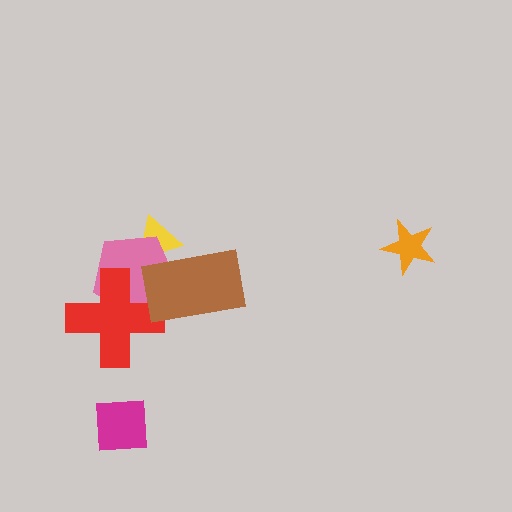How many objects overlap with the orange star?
0 objects overlap with the orange star.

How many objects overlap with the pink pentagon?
3 objects overlap with the pink pentagon.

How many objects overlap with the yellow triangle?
2 objects overlap with the yellow triangle.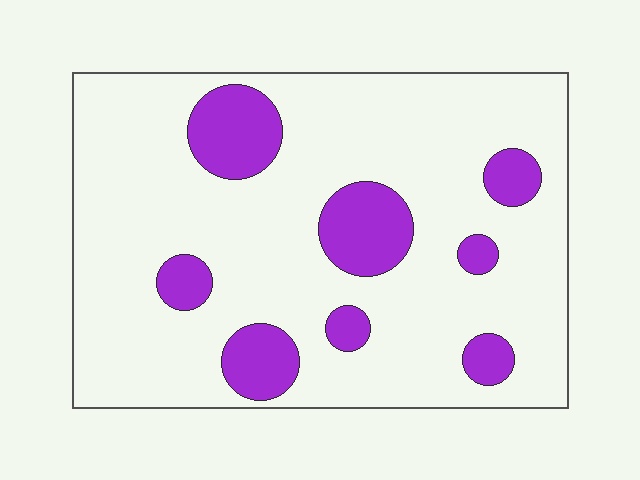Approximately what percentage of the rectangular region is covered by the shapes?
Approximately 20%.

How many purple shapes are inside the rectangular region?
8.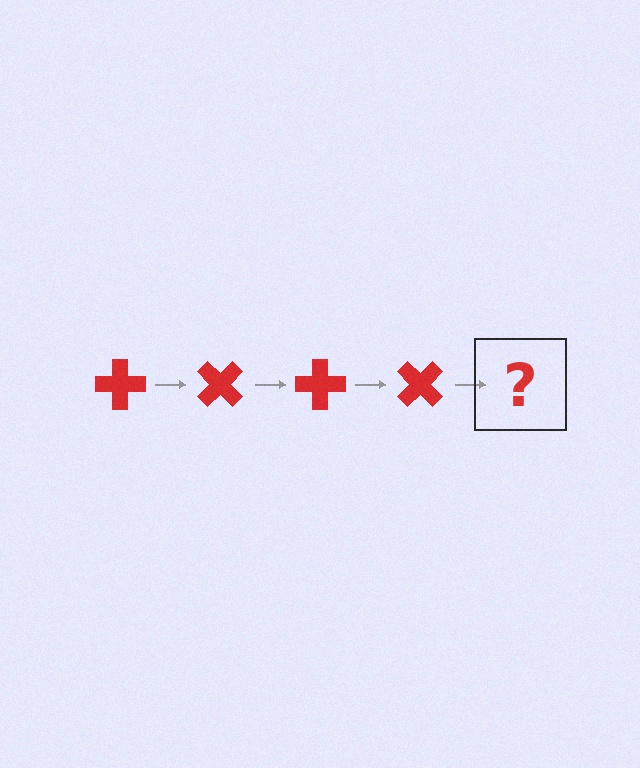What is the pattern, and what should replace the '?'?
The pattern is that the cross rotates 45 degrees each step. The '?' should be a red cross rotated 180 degrees.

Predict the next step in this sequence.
The next step is a red cross rotated 180 degrees.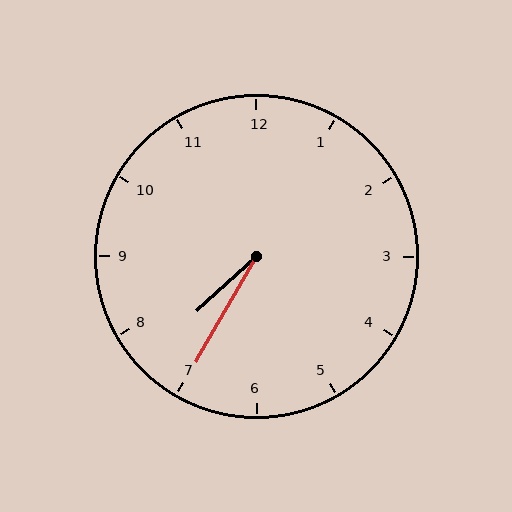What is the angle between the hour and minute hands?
Approximately 18 degrees.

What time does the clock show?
7:35.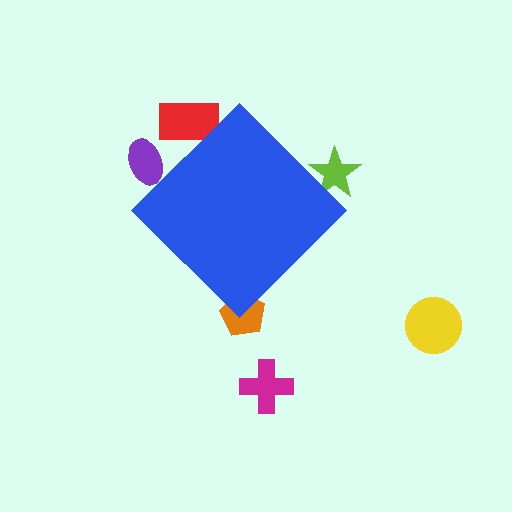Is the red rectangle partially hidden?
Yes, the red rectangle is partially hidden behind the blue diamond.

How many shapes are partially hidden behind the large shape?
4 shapes are partially hidden.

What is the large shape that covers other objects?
A blue diamond.